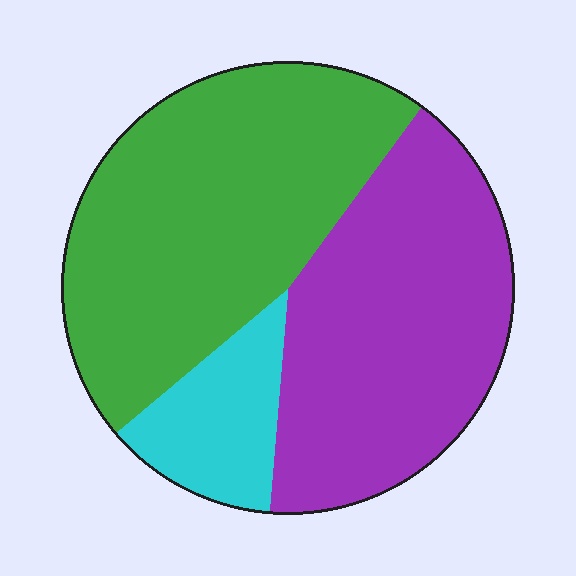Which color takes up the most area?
Green, at roughly 45%.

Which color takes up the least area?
Cyan, at roughly 15%.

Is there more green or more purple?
Green.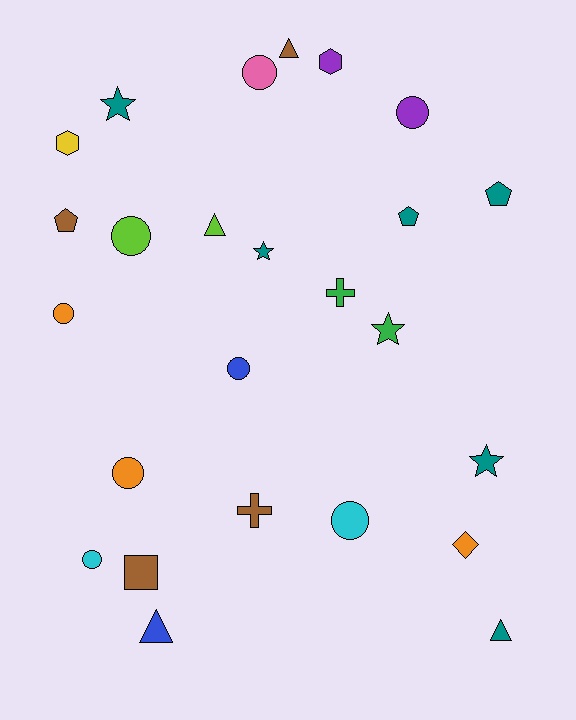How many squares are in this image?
There is 1 square.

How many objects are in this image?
There are 25 objects.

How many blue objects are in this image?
There are 2 blue objects.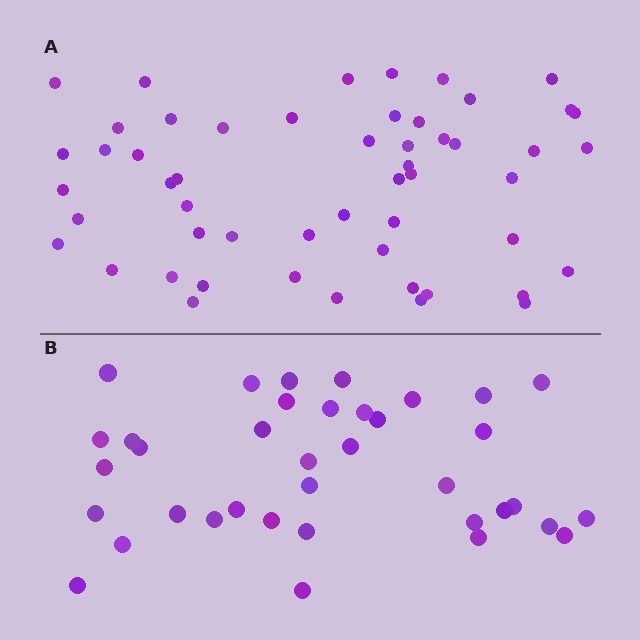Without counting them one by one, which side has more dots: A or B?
Region A (the top region) has more dots.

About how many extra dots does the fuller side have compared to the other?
Region A has approximately 15 more dots than region B.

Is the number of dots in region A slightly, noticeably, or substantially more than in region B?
Region A has noticeably more, but not dramatically so. The ratio is roughly 1.4 to 1.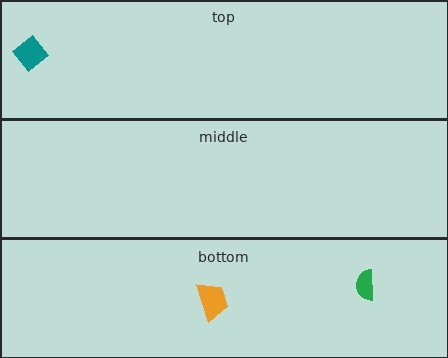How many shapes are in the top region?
1.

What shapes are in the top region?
The teal diamond.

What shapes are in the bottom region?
The green semicircle, the orange trapezoid.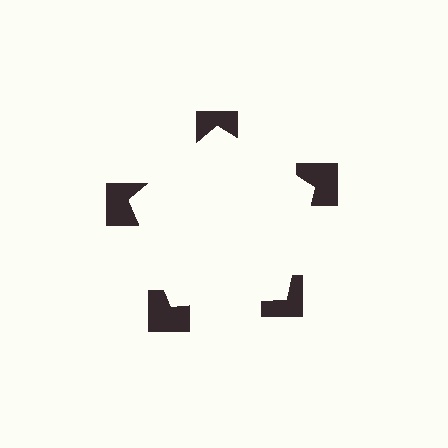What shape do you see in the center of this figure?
An illusory pentagon — its edges are inferred from the aligned wedge cuts in the notched squares, not physically drawn.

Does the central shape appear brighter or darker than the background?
It typically appears slightly brighter than the background, even though no actual brightness change is drawn.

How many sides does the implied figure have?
5 sides.